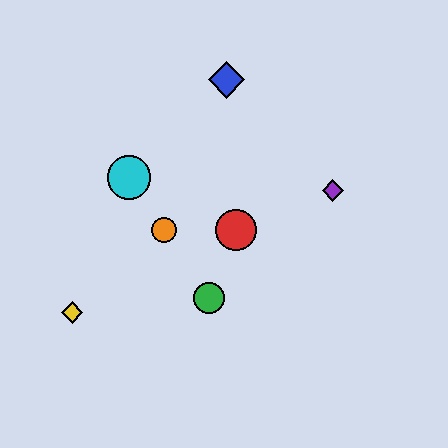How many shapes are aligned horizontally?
2 shapes (the red circle, the orange circle) are aligned horizontally.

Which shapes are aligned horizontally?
The red circle, the orange circle are aligned horizontally.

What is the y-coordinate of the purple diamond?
The purple diamond is at y≈191.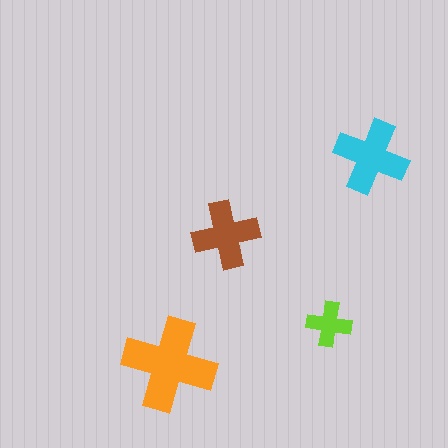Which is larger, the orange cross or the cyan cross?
The orange one.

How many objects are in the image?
There are 4 objects in the image.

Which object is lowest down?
The orange cross is bottommost.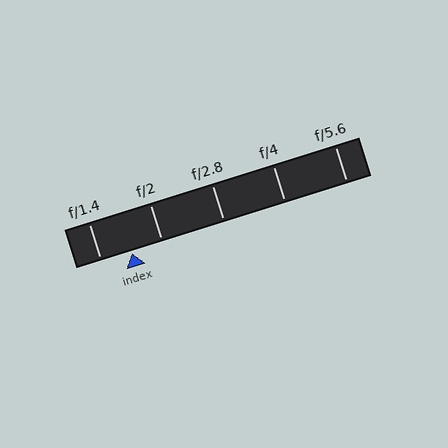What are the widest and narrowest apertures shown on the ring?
The widest aperture shown is f/1.4 and the narrowest is f/5.6.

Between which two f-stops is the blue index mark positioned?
The index mark is between f/1.4 and f/2.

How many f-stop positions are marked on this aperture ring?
There are 5 f-stop positions marked.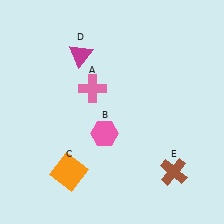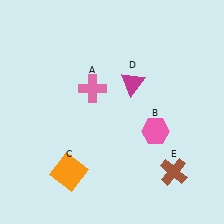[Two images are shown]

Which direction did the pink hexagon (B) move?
The pink hexagon (B) moved right.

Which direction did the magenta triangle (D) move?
The magenta triangle (D) moved right.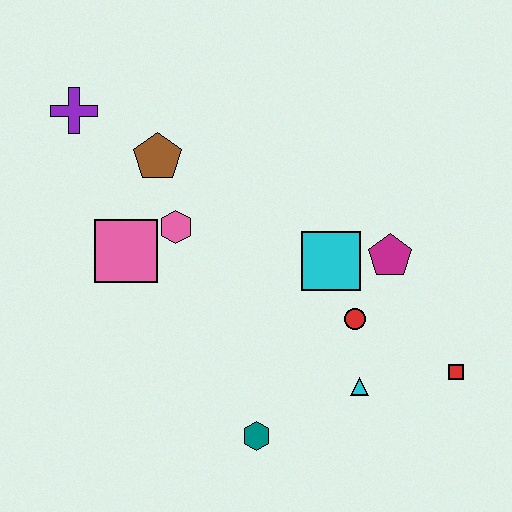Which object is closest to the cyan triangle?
The red circle is closest to the cyan triangle.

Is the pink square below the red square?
No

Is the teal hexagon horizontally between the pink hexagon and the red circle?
Yes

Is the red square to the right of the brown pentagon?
Yes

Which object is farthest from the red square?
The purple cross is farthest from the red square.